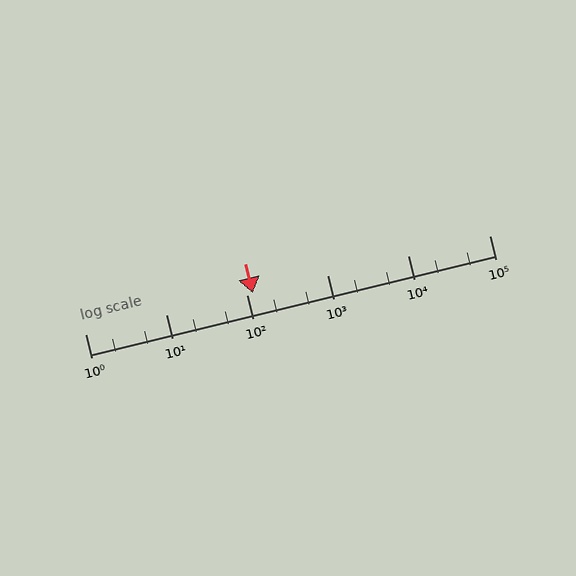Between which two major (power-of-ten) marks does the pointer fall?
The pointer is between 100 and 1000.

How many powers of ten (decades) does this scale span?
The scale spans 5 decades, from 1 to 100000.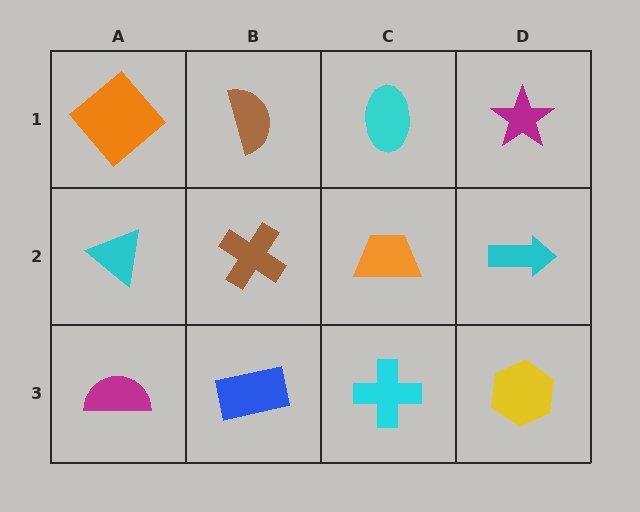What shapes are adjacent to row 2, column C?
A cyan ellipse (row 1, column C), a cyan cross (row 3, column C), a brown cross (row 2, column B), a cyan arrow (row 2, column D).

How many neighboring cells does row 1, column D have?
2.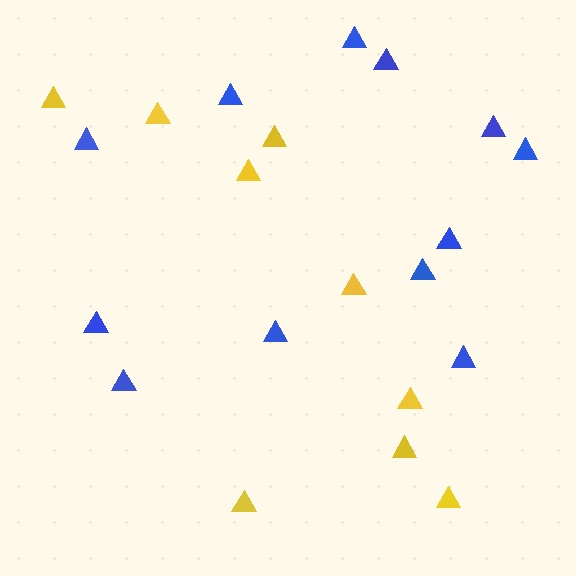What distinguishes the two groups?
There are 2 groups: one group of blue triangles (12) and one group of yellow triangles (9).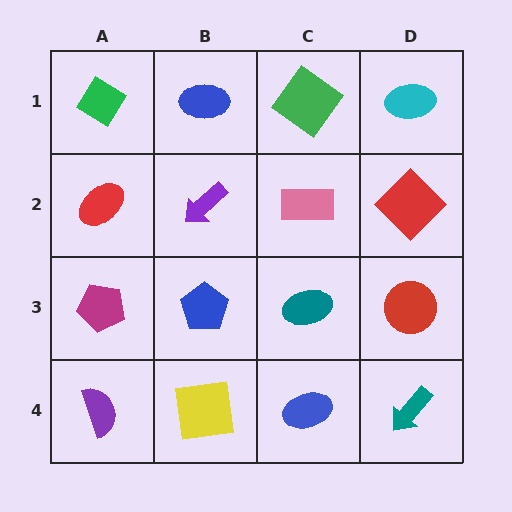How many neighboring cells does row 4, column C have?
3.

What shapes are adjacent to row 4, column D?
A red circle (row 3, column D), a blue ellipse (row 4, column C).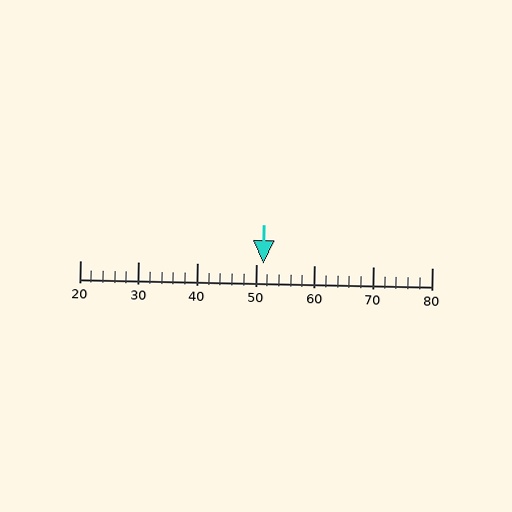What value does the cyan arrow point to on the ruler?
The cyan arrow points to approximately 51.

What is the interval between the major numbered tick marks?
The major tick marks are spaced 10 units apart.